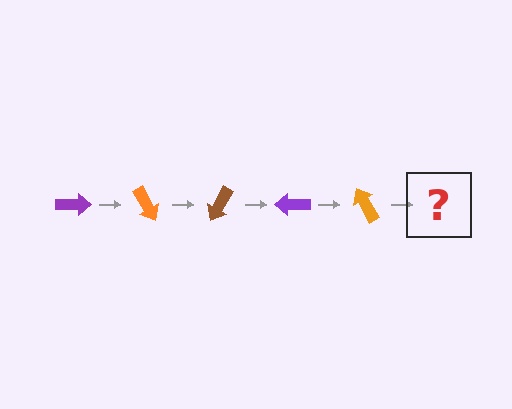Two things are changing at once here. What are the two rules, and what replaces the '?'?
The two rules are that it rotates 60 degrees each step and the color cycles through purple, orange, and brown. The '?' should be a brown arrow, rotated 300 degrees from the start.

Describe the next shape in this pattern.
It should be a brown arrow, rotated 300 degrees from the start.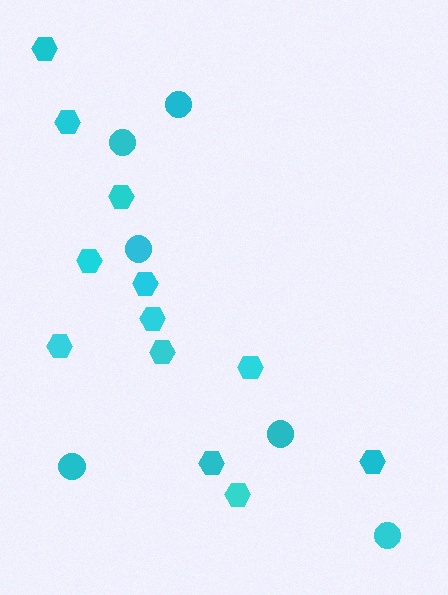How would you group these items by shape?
There are 2 groups: one group of circles (6) and one group of hexagons (12).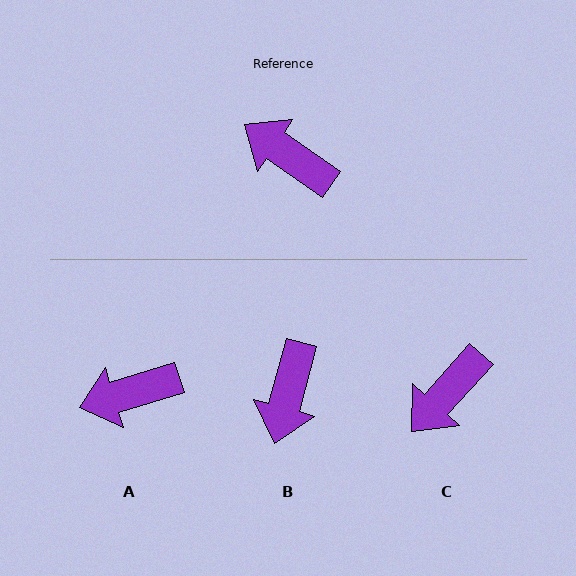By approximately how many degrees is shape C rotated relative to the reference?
Approximately 83 degrees counter-clockwise.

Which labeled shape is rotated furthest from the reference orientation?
B, about 110 degrees away.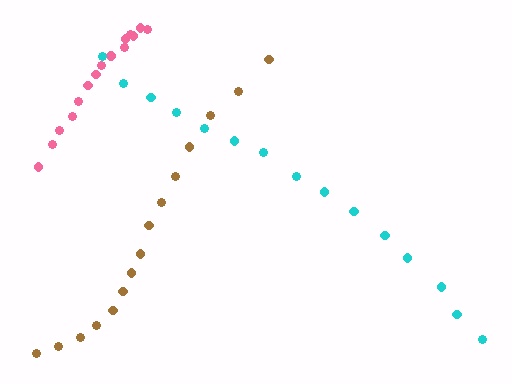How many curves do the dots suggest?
There are 3 distinct paths.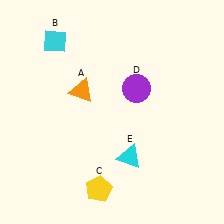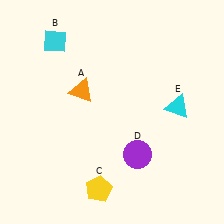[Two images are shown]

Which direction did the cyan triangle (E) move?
The cyan triangle (E) moved up.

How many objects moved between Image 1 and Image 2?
2 objects moved between the two images.